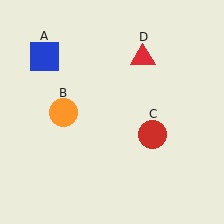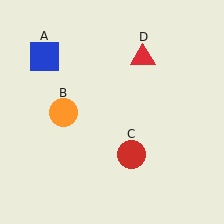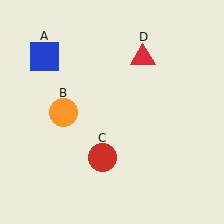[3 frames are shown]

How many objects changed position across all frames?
1 object changed position: red circle (object C).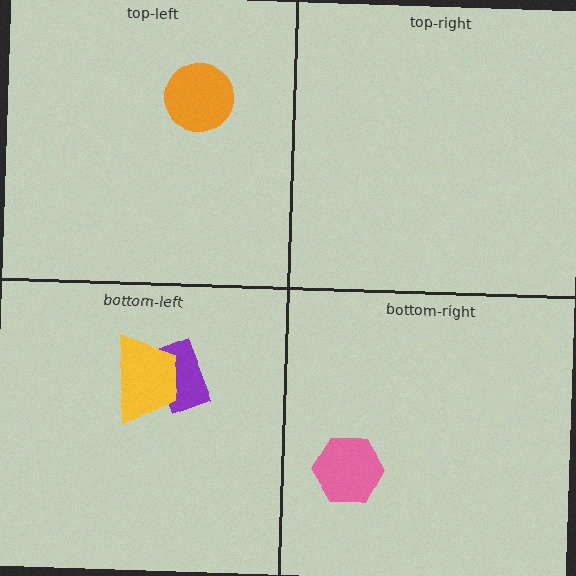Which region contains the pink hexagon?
The bottom-right region.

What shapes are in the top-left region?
The orange circle.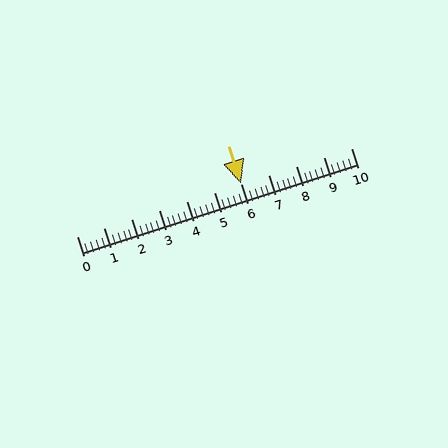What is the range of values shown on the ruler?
The ruler shows values from 0 to 10.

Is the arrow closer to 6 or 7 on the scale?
The arrow is closer to 6.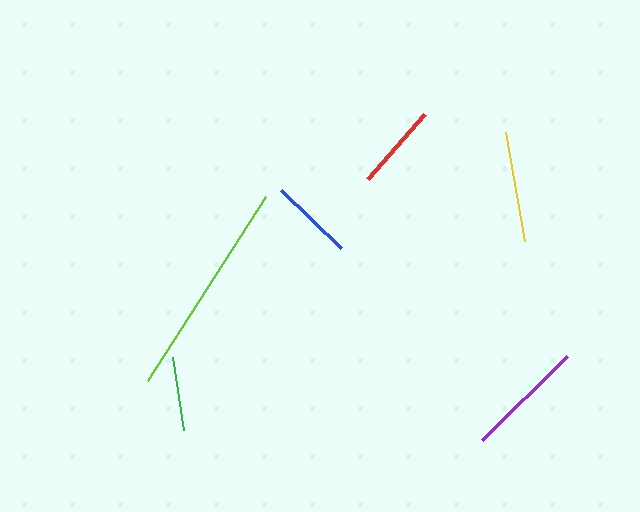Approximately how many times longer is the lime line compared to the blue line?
The lime line is approximately 2.6 times the length of the blue line.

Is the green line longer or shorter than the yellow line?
The yellow line is longer than the green line.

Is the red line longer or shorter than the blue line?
The red line is longer than the blue line.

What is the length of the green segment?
The green segment is approximately 74 pixels long.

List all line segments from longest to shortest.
From longest to shortest: lime, purple, yellow, red, blue, green.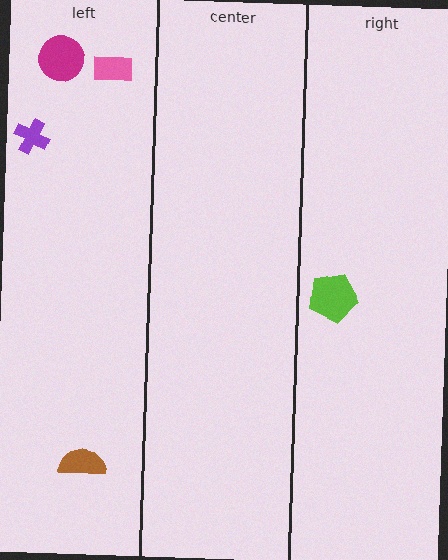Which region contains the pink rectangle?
The left region.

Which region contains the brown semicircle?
The left region.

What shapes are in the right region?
The lime pentagon.